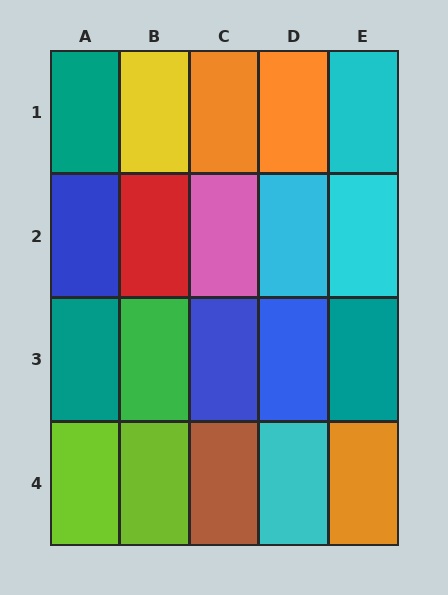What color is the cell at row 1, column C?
Orange.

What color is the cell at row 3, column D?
Blue.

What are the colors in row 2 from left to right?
Blue, red, pink, cyan, cyan.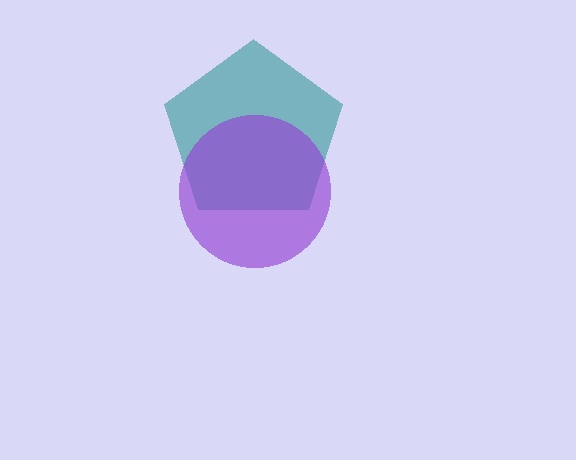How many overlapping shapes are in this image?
There are 2 overlapping shapes in the image.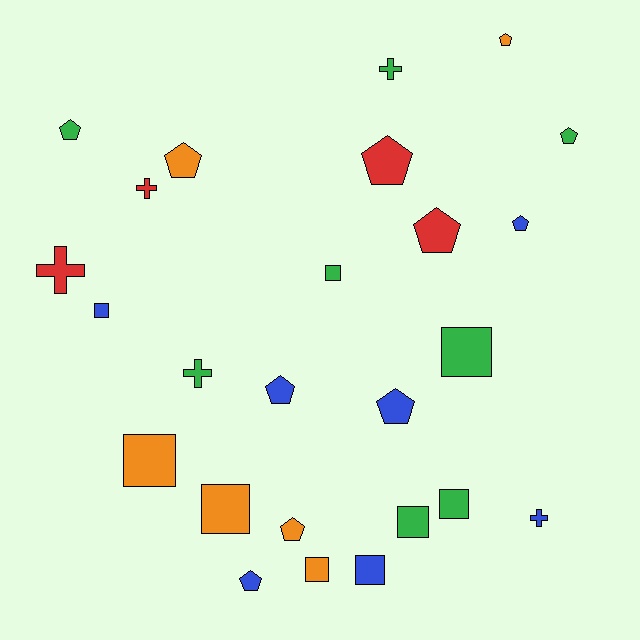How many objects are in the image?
There are 25 objects.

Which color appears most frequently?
Green, with 8 objects.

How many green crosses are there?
There are 2 green crosses.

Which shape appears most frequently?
Pentagon, with 11 objects.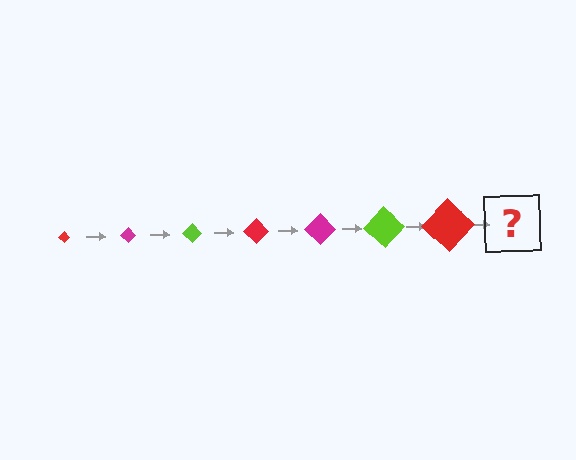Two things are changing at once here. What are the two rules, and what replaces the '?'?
The two rules are that the diamond grows larger each step and the color cycles through red, magenta, and lime. The '?' should be a magenta diamond, larger than the previous one.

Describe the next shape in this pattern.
It should be a magenta diamond, larger than the previous one.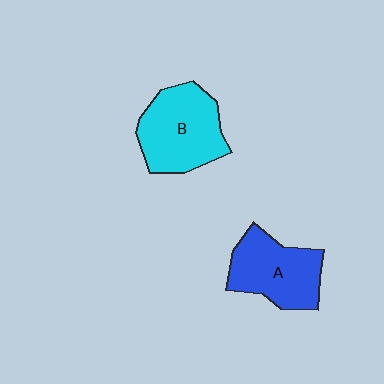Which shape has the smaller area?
Shape A (blue).